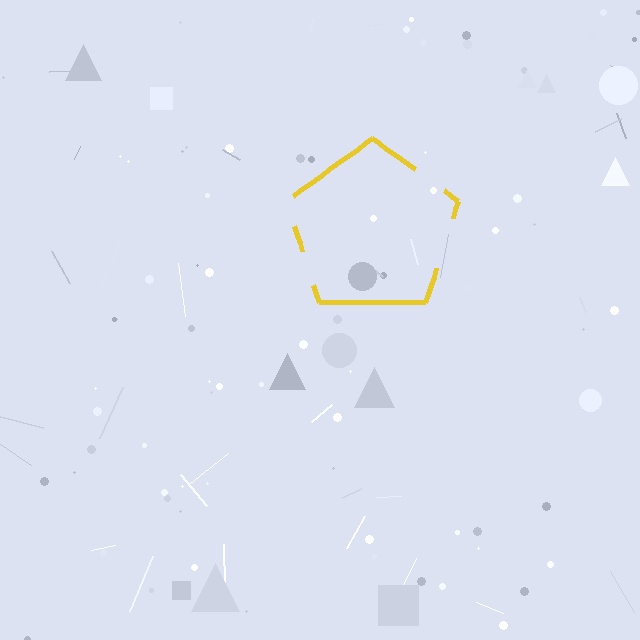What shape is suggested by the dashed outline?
The dashed outline suggests a pentagon.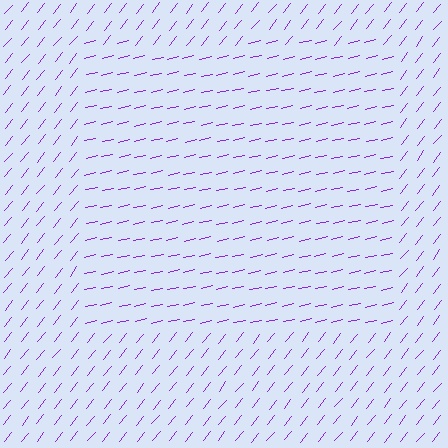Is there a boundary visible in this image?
Yes, there is a texture boundary formed by a change in line orientation.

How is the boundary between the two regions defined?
The boundary is defined purely by a change in line orientation (approximately 38 degrees difference). All lines are the same color and thickness.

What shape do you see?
I see a rectangle.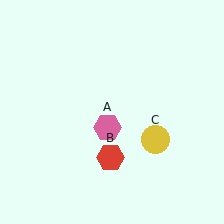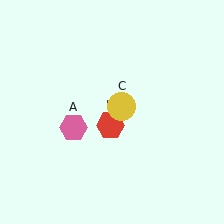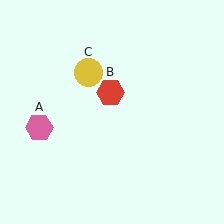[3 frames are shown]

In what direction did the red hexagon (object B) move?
The red hexagon (object B) moved up.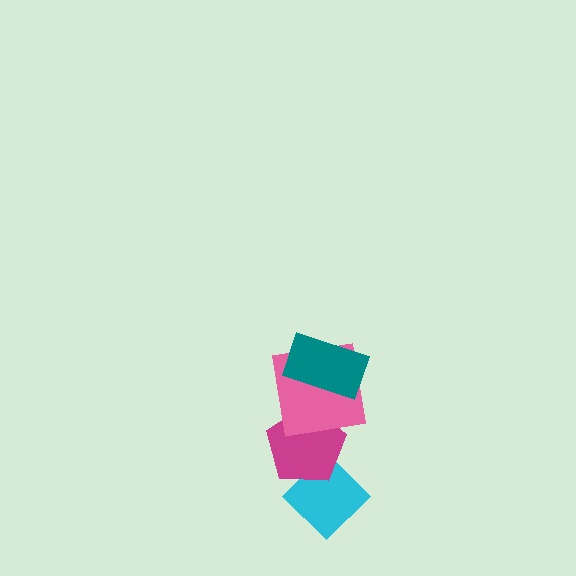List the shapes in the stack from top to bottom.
From top to bottom: the teal rectangle, the pink square, the magenta pentagon, the cyan diamond.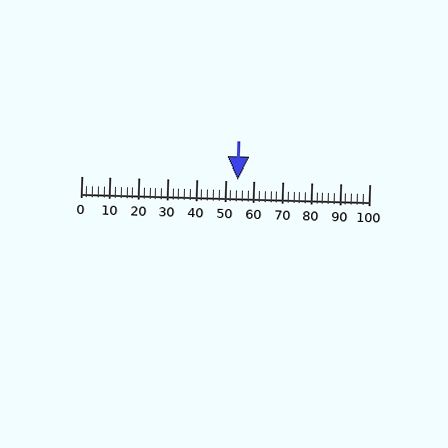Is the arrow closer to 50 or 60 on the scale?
The arrow is closer to 50.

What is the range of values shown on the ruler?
The ruler shows values from 0 to 100.